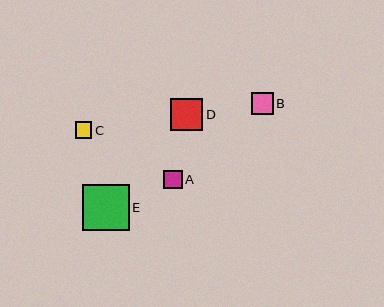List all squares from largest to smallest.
From largest to smallest: E, D, B, A, C.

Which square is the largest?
Square E is the largest with a size of approximately 47 pixels.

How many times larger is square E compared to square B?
Square E is approximately 2.1 times the size of square B.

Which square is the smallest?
Square C is the smallest with a size of approximately 17 pixels.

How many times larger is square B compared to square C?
Square B is approximately 1.3 times the size of square C.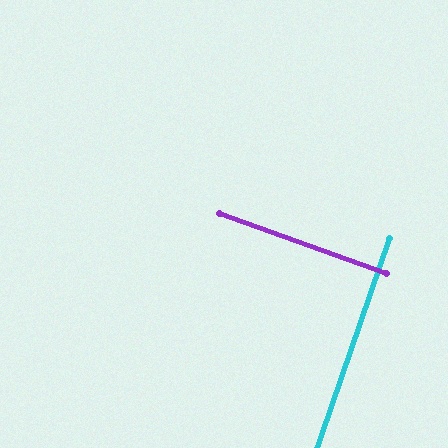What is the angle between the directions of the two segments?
Approximately 89 degrees.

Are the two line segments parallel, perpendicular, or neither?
Perpendicular — they meet at approximately 89°.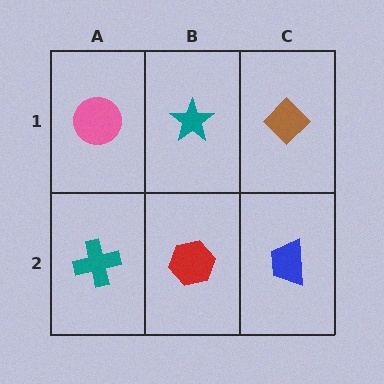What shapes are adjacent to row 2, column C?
A brown diamond (row 1, column C), a red hexagon (row 2, column B).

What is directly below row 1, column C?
A blue trapezoid.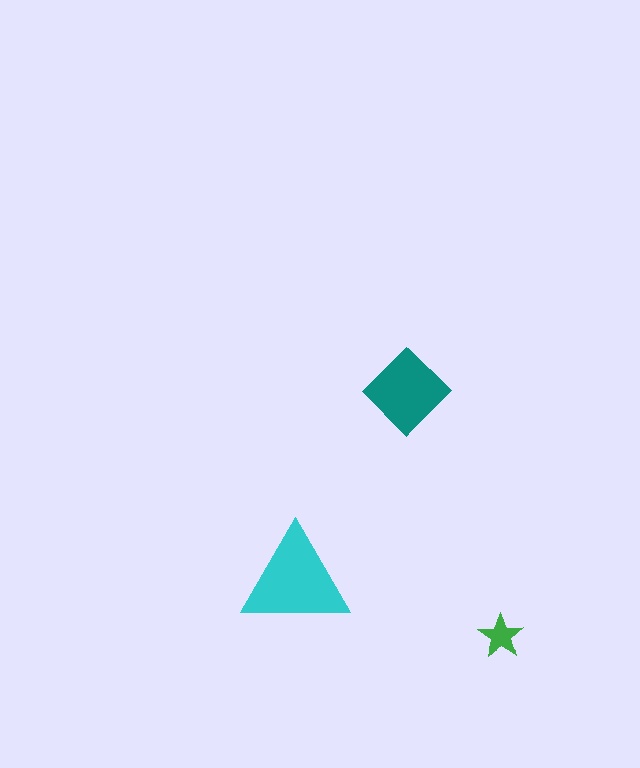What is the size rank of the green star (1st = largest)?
3rd.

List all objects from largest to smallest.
The cyan triangle, the teal diamond, the green star.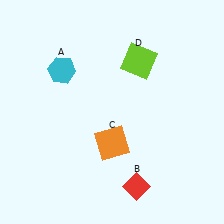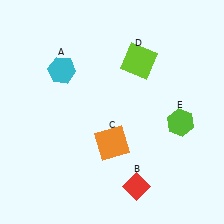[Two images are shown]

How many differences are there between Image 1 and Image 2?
There is 1 difference between the two images.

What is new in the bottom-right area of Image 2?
A lime hexagon (E) was added in the bottom-right area of Image 2.